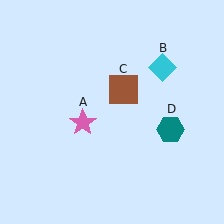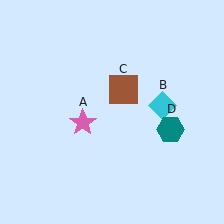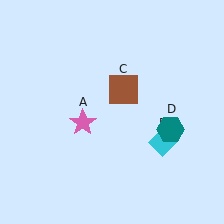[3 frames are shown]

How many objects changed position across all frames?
1 object changed position: cyan diamond (object B).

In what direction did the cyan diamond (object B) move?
The cyan diamond (object B) moved down.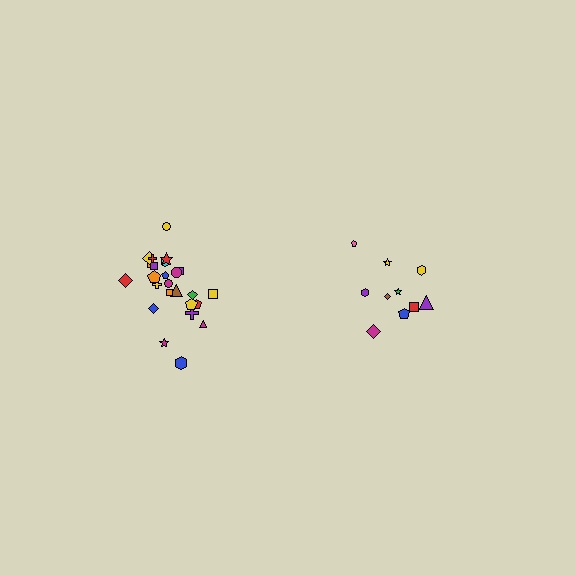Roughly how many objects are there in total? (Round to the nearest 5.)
Roughly 35 objects in total.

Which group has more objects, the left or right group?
The left group.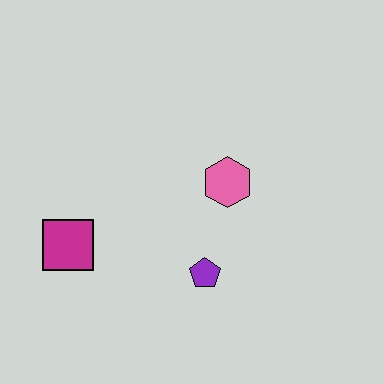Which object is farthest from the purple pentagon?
The magenta square is farthest from the purple pentagon.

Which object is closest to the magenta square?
The purple pentagon is closest to the magenta square.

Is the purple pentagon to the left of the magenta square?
No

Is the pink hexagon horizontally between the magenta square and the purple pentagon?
No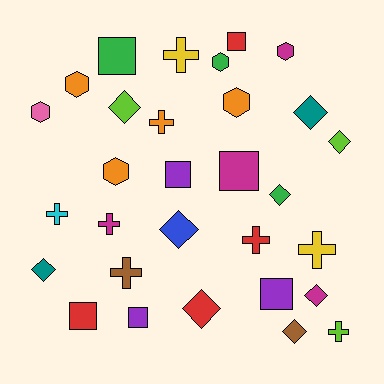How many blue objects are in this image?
There is 1 blue object.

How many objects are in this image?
There are 30 objects.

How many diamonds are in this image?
There are 9 diamonds.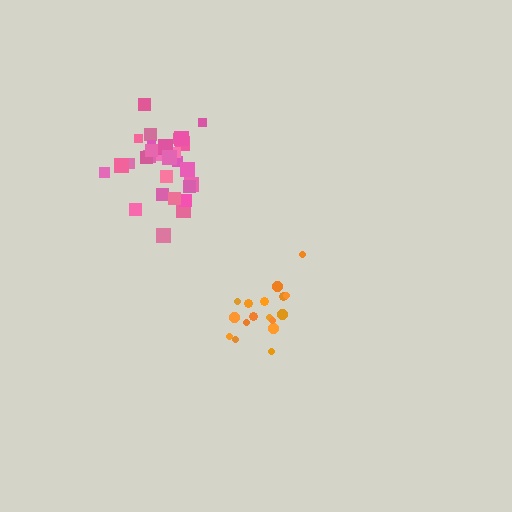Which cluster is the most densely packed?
Pink.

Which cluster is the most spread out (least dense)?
Orange.